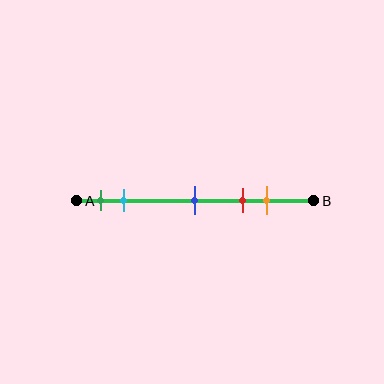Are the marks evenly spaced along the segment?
No, the marks are not evenly spaced.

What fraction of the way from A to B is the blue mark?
The blue mark is approximately 50% (0.5) of the way from A to B.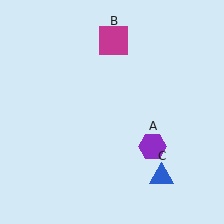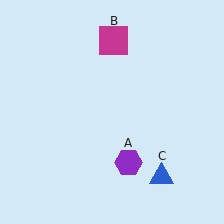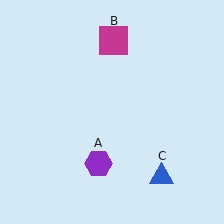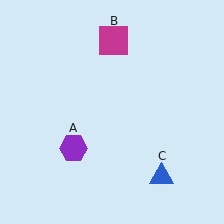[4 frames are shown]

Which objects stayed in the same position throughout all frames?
Magenta square (object B) and blue triangle (object C) remained stationary.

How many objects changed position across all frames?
1 object changed position: purple hexagon (object A).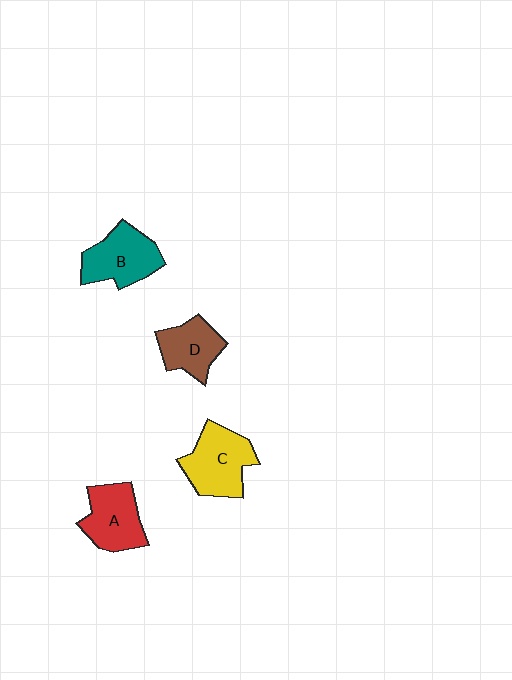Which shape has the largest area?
Shape C (yellow).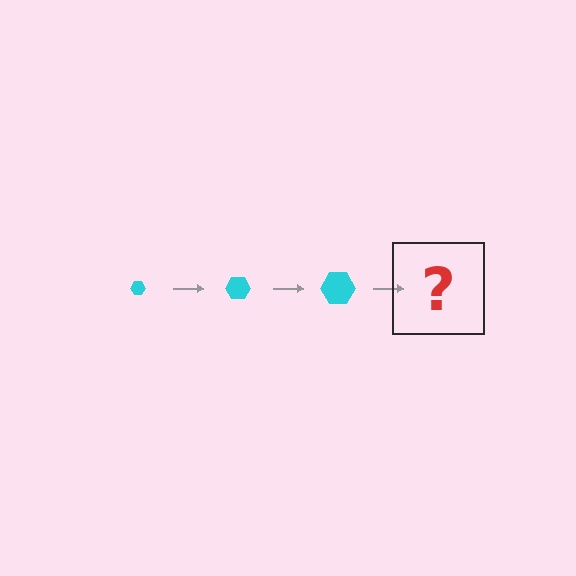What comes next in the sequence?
The next element should be a cyan hexagon, larger than the previous one.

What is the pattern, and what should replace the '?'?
The pattern is that the hexagon gets progressively larger each step. The '?' should be a cyan hexagon, larger than the previous one.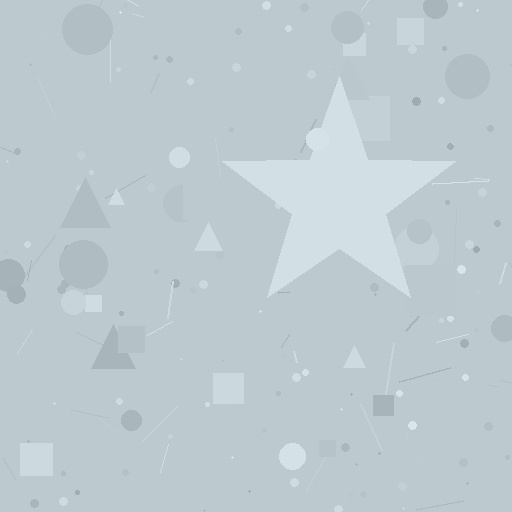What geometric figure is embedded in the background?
A star is embedded in the background.